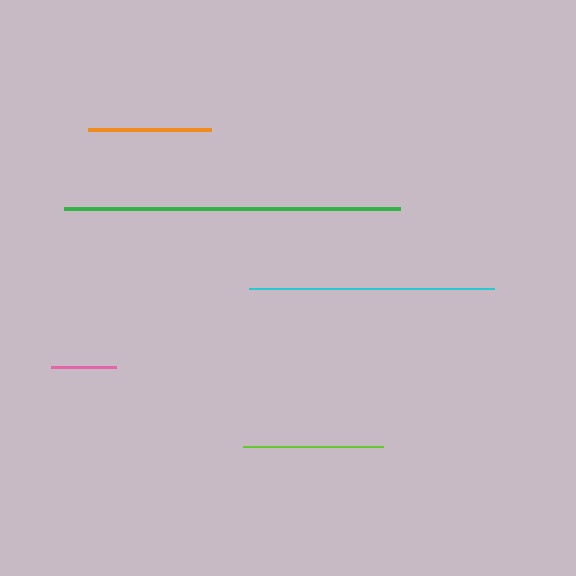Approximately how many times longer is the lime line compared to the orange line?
The lime line is approximately 1.1 times the length of the orange line.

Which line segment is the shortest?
The pink line is the shortest at approximately 65 pixels.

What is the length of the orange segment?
The orange segment is approximately 123 pixels long.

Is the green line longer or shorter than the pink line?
The green line is longer than the pink line.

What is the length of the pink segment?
The pink segment is approximately 65 pixels long.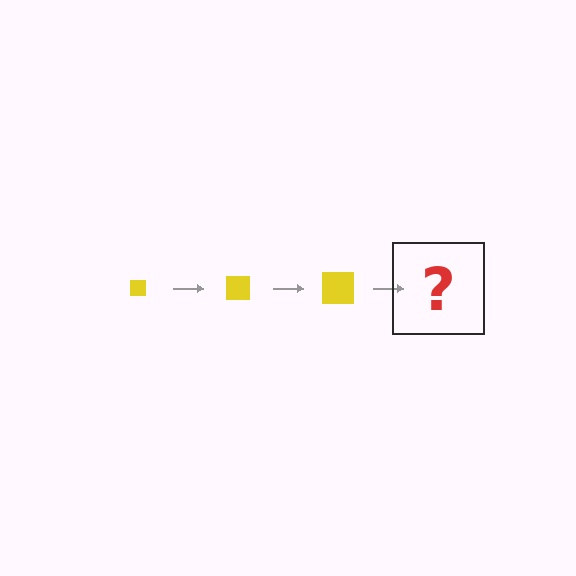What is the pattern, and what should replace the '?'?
The pattern is that the square gets progressively larger each step. The '?' should be a yellow square, larger than the previous one.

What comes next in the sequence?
The next element should be a yellow square, larger than the previous one.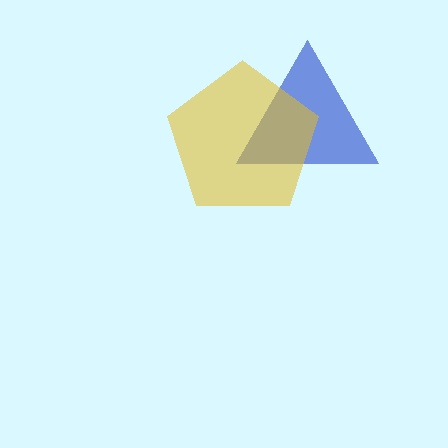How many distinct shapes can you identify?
There are 2 distinct shapes: a blue triangle, a yellow pentagon.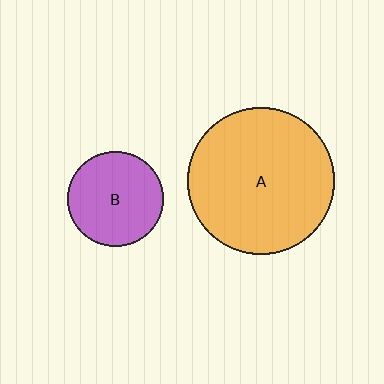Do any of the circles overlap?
No, none of the circles overlap.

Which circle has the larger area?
Circle A (orange).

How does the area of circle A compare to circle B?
Approximately 2.4 times.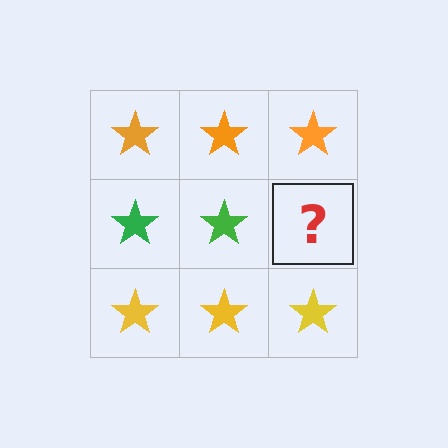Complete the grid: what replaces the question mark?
The question mark should be replaced with a green star.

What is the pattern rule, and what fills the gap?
The rule is that each row has a consistent color. The gap should be filled with a green star.